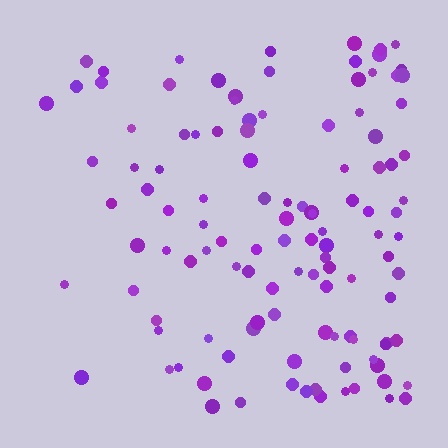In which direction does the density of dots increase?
From left to right, with the right side densest.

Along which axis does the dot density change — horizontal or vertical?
Horizontal.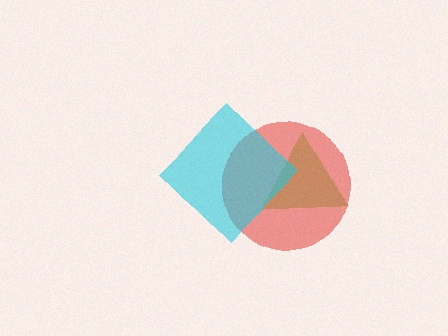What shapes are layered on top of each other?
The layered shapes are: a lime triangle, a red circle, a cyan diamond.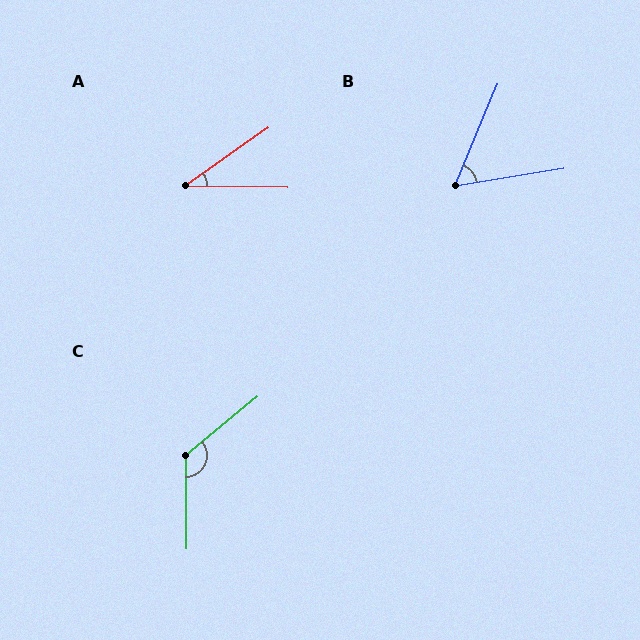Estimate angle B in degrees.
Approximately 58 degrees.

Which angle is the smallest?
A, at approximately 36 degrees.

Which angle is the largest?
C, at approximately 129 degrees.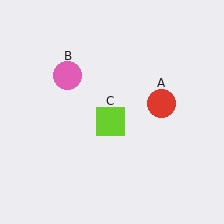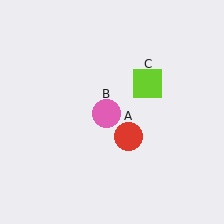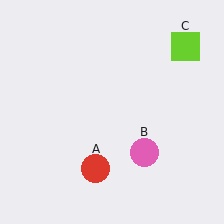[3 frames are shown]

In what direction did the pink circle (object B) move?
The pink circle (object B) moved down and to the right.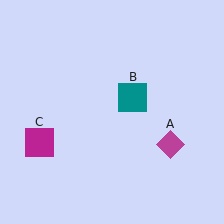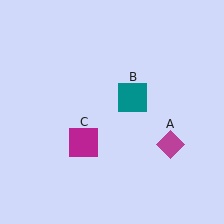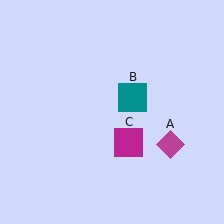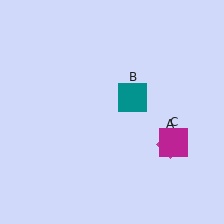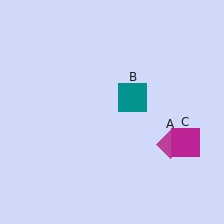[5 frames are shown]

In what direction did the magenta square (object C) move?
The magenta square (object C) moved right.